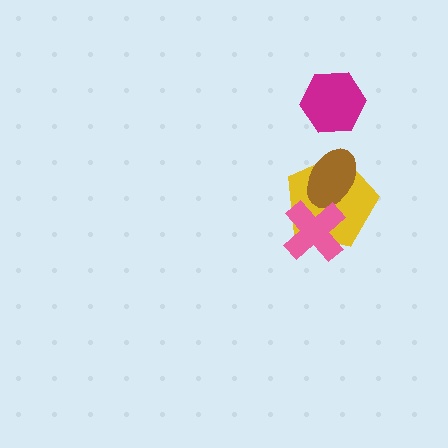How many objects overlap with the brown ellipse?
2 objects overlap with the brown ellipse.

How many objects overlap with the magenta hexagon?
0 objects overlap with the magenta hexagon.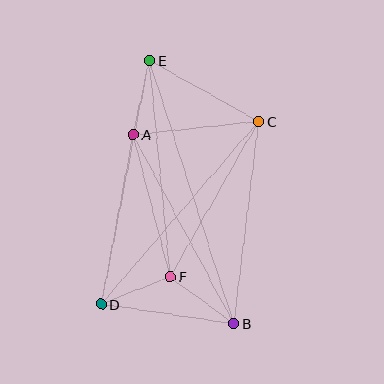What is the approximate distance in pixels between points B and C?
The distance between B and C is approximately 203 pixels.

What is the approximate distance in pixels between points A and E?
The distance between A and E is approximately 76 pixels.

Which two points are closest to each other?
Points D and F are closest to each other.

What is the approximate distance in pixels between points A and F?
The distance between A and F is approximately 147 pixels.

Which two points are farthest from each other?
Points B and E are farthest from each other.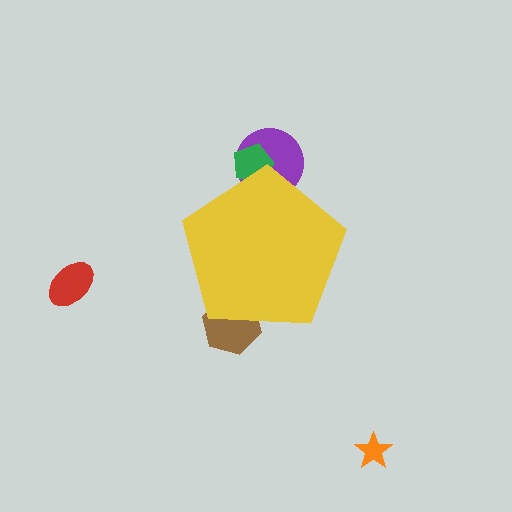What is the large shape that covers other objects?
A yellow pentagon.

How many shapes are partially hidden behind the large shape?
3 shapes are partially hidden.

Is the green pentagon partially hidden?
Yes, the green pentagon is partially hidden behind the yellow pentagon.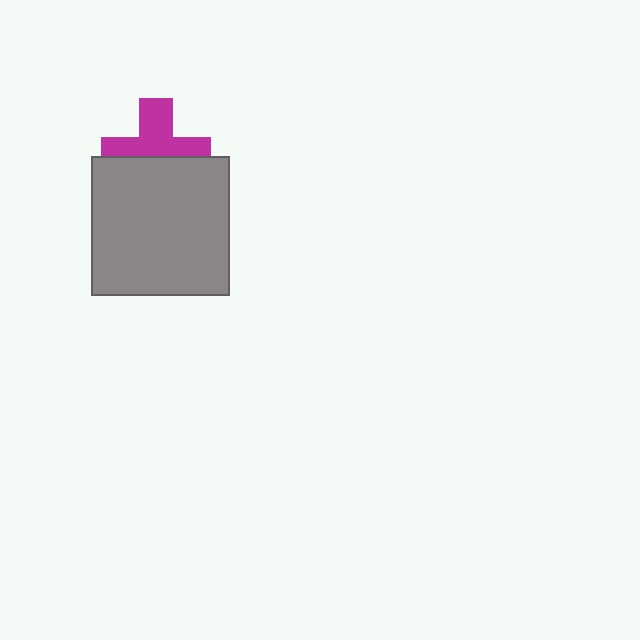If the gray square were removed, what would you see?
You would see the complete magenta cross.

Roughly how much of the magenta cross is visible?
About half of it is visible (roughly 54%).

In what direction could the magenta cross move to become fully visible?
The magenta cross could move up. That would shift it out from behind the gray square entirely.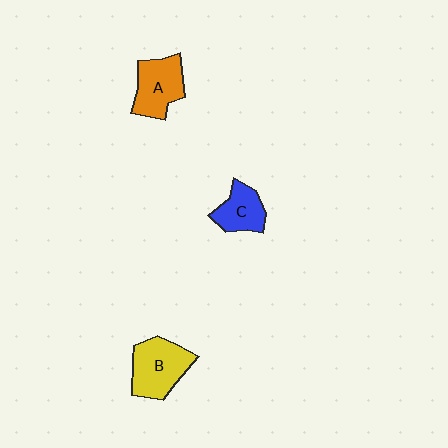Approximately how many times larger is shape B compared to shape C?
Approximately 1.5 times.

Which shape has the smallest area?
Shape C (blue).